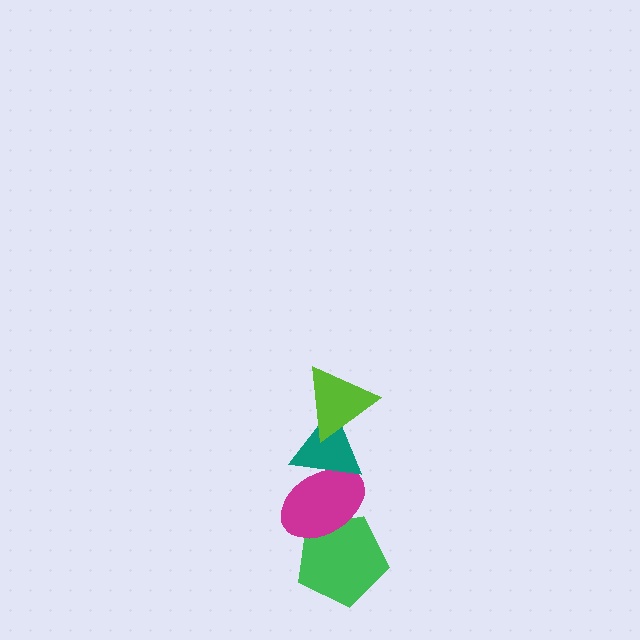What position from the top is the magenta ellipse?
The magenta ellipse is 3rd from the top.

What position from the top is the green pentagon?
The green pentagon is 4th from the top.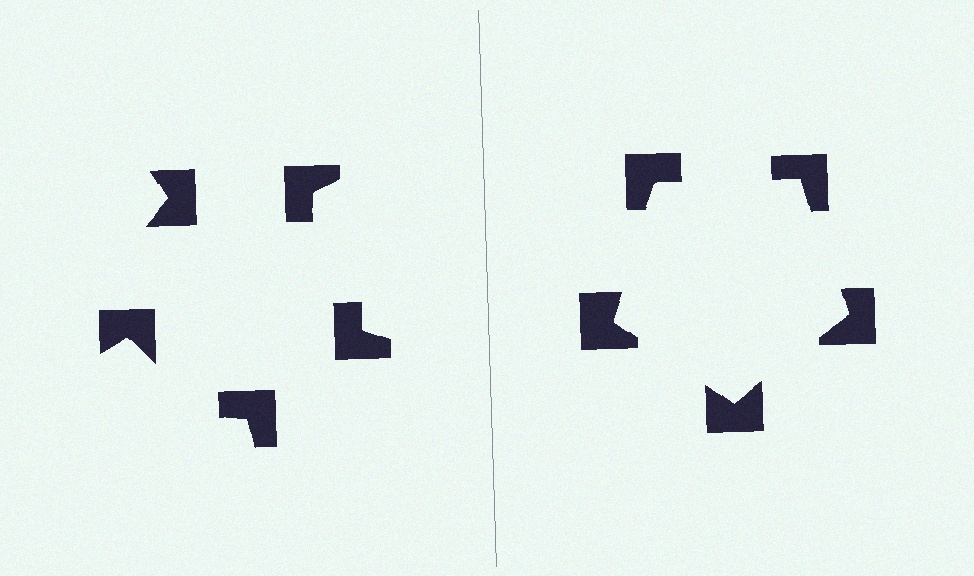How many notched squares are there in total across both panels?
10 — 5 on each side.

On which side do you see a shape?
An illusory pentagon appears on the right side. On the left side the wedge cuts are rotated, so no coherent shape forms.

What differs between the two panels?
The notched squares are positioned identically on both sides; only the wedge orientations differ. On the right they align to a pentagon; on the left they are misaligned.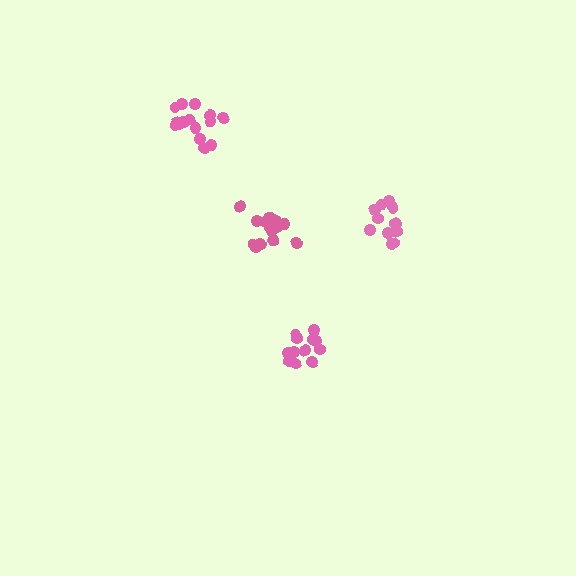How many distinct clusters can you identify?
There are 4 distinct clusters.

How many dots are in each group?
Group 1: 12 dots, Group 2: 12 dots, Group 3: 17 dots, Group 4: 15 dots (56 total).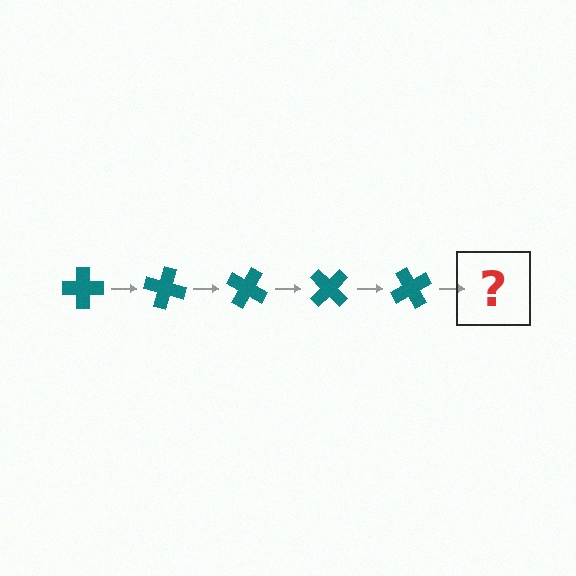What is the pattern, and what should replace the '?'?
The pattern is that the cross rotates 15 degrees each step. The '?' should be a teal cross rotated 75 degrees.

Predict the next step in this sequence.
The next step is a teal cross rotated 75 degrees.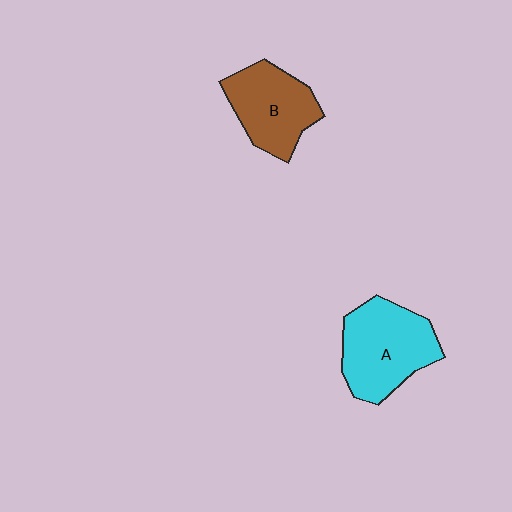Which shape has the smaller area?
Shape B (brown).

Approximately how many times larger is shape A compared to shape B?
Approximately 1.2 times.